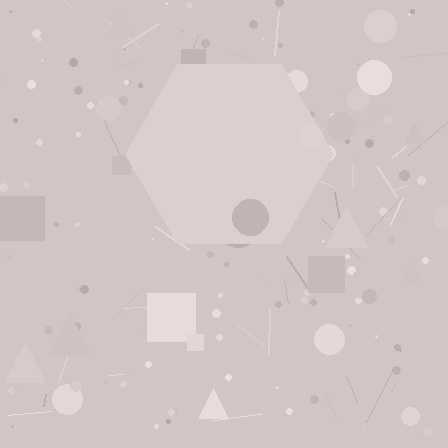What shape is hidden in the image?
A hexagon is hidden in the image.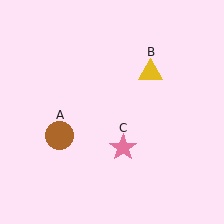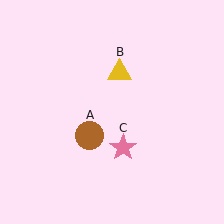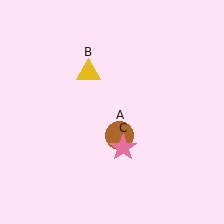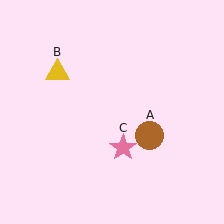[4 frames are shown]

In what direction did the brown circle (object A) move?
The brown circle (object A) moved right.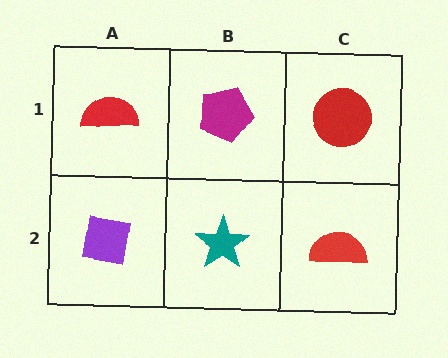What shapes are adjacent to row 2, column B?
A magenta pentagon (row 1, column B), a purple square (row 2, column A), a red semicircle (row 2, column C).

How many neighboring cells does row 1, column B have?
3.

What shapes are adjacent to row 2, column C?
A red circle (row 1, column C), a teal star (row 2, column B).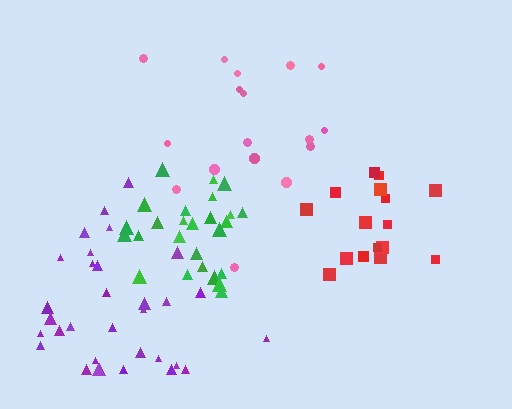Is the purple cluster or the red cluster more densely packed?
Red.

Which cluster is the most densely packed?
Green.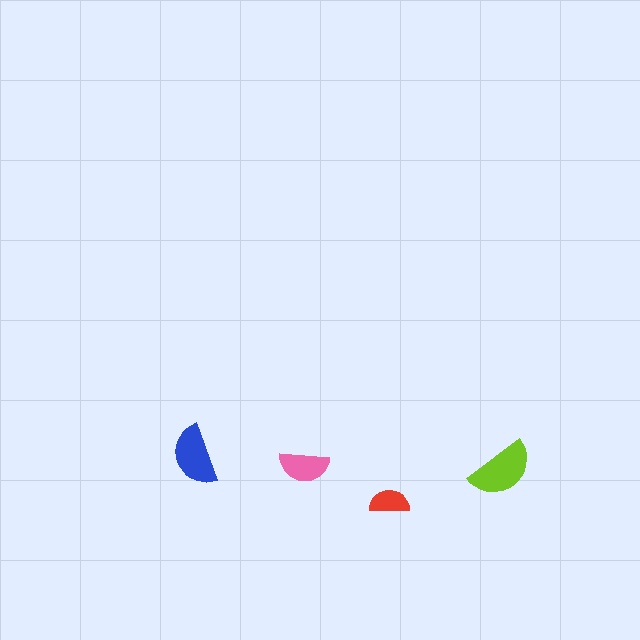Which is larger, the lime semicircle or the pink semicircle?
The lime one.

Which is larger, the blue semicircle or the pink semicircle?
The blue one.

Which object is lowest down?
The red semicircle is bottommost.